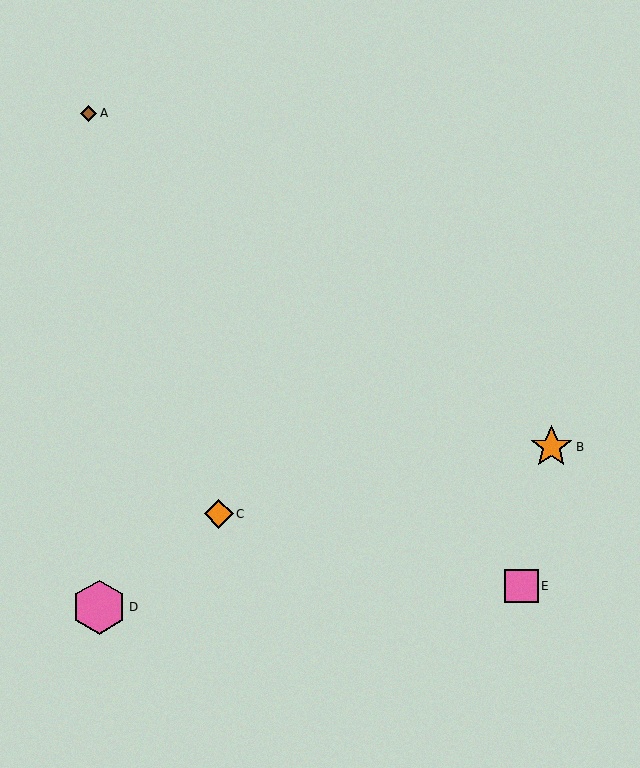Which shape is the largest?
The pink hexagon (labeled D) is the largest.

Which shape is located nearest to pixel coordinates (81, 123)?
The brown diamond (labeled A) at (89, 113) is nearest to that location.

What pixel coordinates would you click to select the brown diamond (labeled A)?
Click at (89, 113) to select the brown diamond A.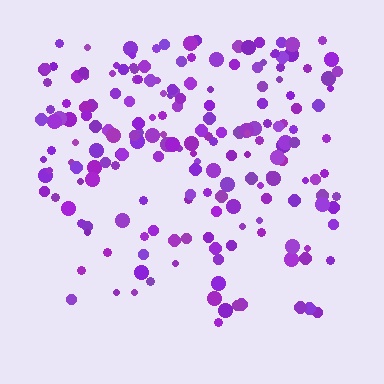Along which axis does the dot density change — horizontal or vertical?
Vertical.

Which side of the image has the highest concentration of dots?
The top.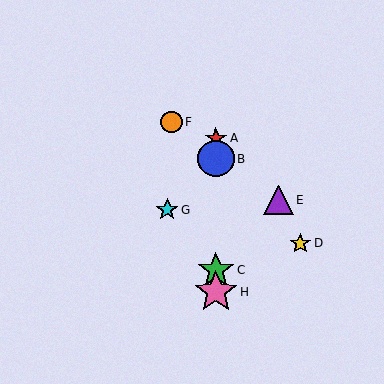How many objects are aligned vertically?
4 objects (A, B, C, H) are aligned vertically.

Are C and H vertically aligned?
Yes, both are at x≈216.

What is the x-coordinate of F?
Object F is at x≈172.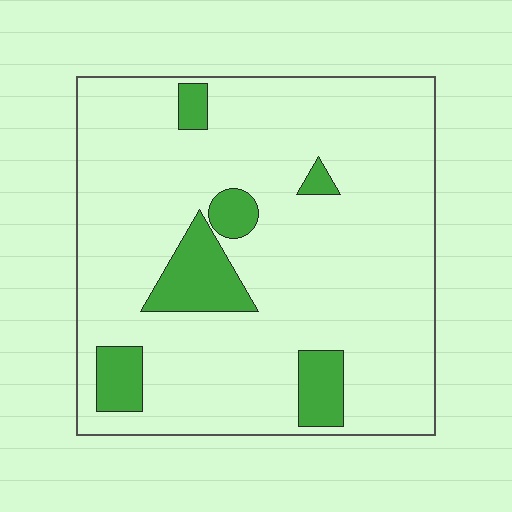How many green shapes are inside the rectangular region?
6.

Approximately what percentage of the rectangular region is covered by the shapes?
Approximately 15%.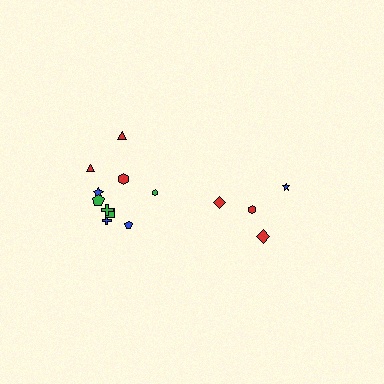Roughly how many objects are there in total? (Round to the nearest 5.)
Roughly 15 objects in total.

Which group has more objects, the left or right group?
The left group.